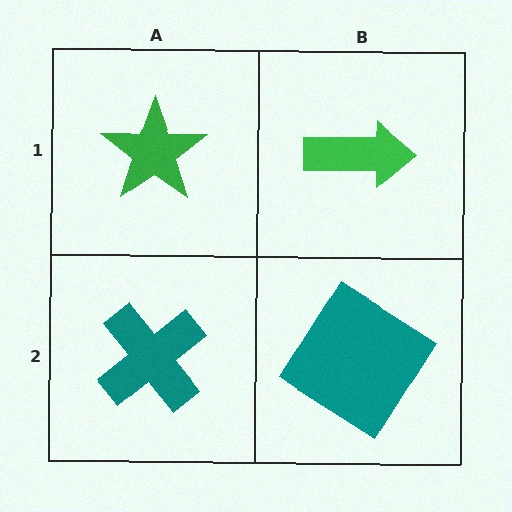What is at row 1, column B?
A green arrow.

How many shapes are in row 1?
2 shapes.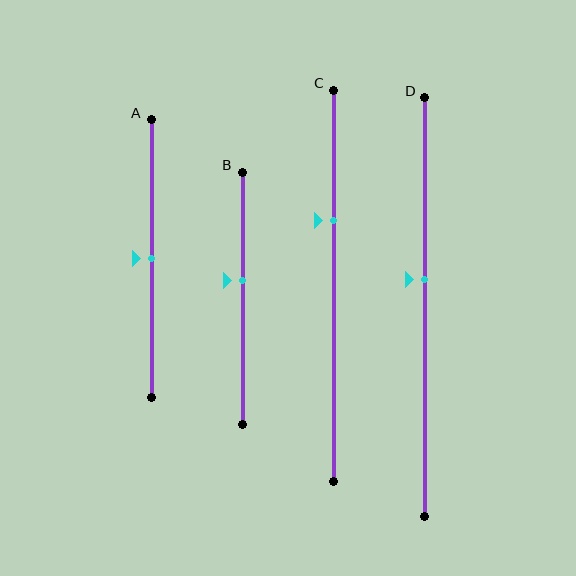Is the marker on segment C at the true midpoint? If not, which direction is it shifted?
No, the marker on segment C is shifted upward by about 17% of the segment length.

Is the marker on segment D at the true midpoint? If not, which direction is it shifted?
No, the marker on segment D is shifted upward by about 6% of the segment length.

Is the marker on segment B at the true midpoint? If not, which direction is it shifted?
No, the marker on segment B is shifted upward by about 7% of the segment length.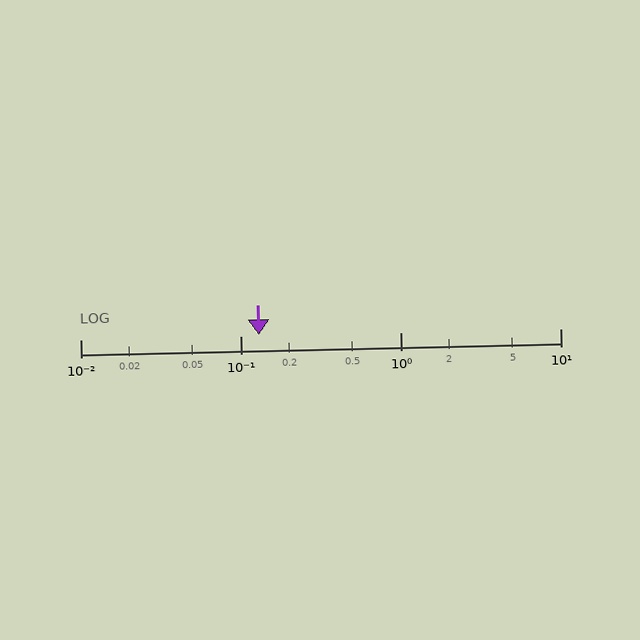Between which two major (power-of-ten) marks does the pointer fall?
The pointer is between 0.1 and 1.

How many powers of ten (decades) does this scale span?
The scale spans 3 decades, from 0.01 to 10.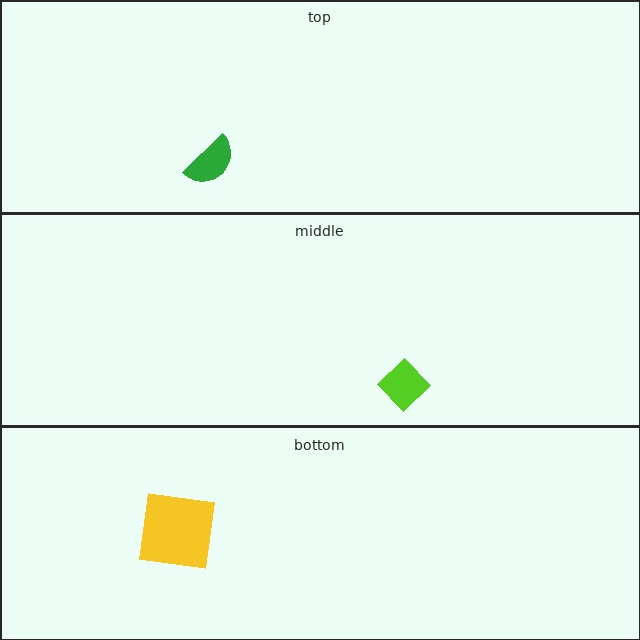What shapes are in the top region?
The green semicircle.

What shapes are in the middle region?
The lime diamond.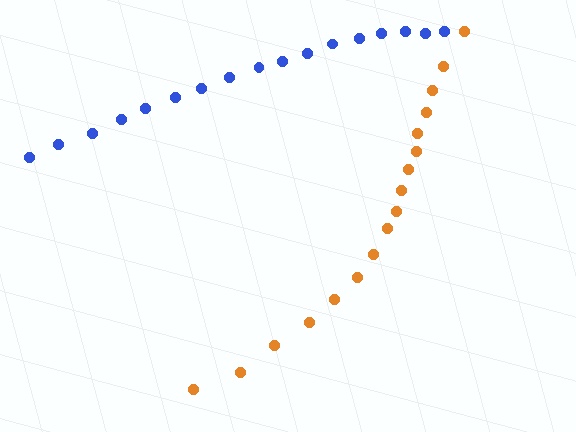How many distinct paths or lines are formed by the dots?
There are 2 distinct paths.